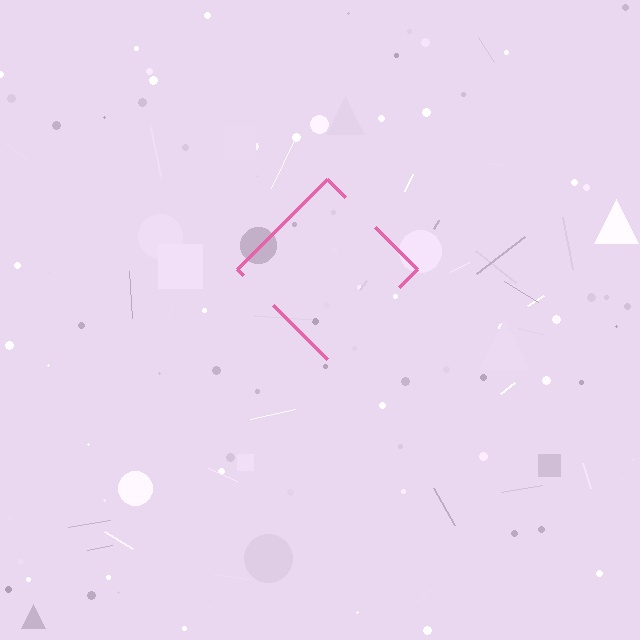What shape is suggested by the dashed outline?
The dashed outline suggests a diamond.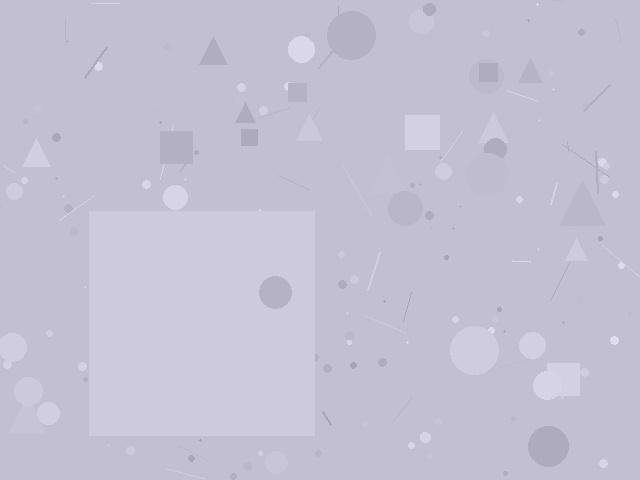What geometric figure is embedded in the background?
A square is embedded in the background.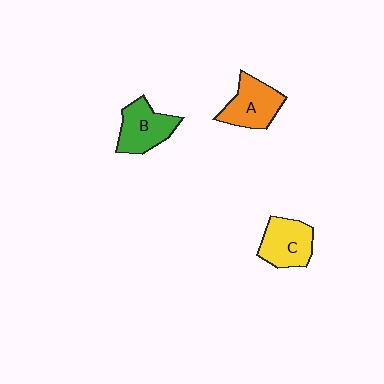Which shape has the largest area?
Shape A (orange).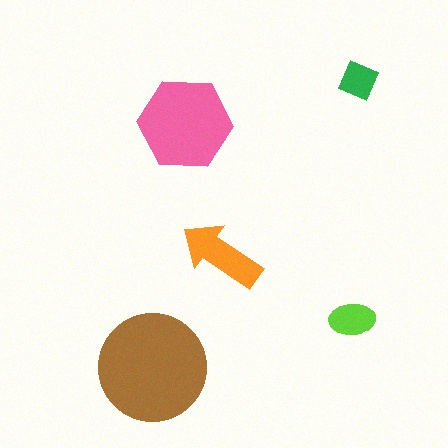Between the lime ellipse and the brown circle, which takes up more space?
The brown circle.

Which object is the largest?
The brown circle.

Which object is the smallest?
The green square.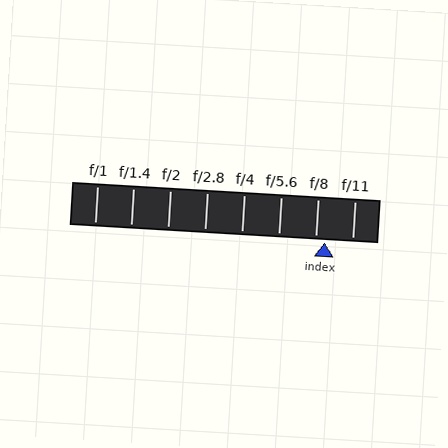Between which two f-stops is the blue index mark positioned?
The index mark is between f/8 and f/11.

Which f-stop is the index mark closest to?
The index mark is closest to f/8.